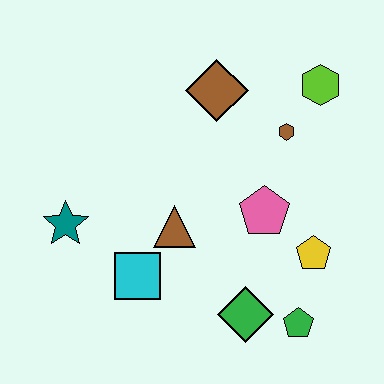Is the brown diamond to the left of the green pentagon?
Yes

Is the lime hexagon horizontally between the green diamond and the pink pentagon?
No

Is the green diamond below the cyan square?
Yes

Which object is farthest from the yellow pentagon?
The teal star is farthest from the yellow pentagon.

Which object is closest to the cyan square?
The brown triangle is closest to the cyan square.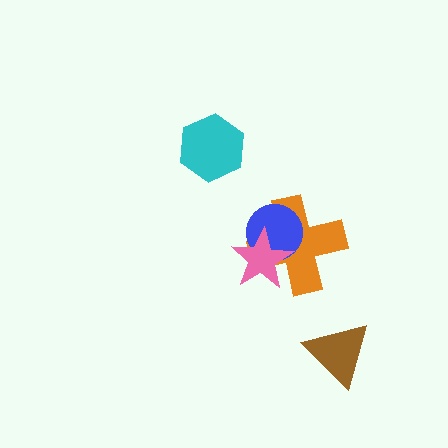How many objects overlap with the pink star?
2 objects overlap with the pink star.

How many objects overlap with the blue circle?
2 objects overlap with the blue circle.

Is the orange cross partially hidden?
Yes, it is partially covered by another shape.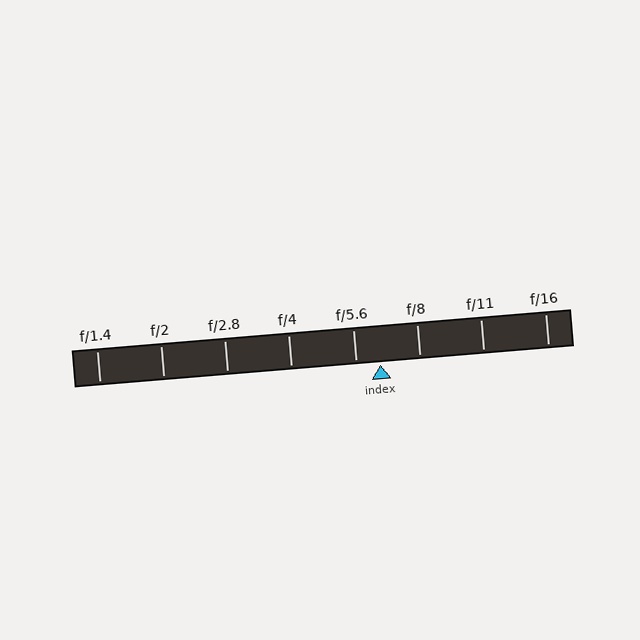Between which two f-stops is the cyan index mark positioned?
The index mark is between f/5.6 and f/8.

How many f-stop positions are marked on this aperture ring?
There are 8 f-stop positions marked.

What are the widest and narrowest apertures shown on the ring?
The widest aperture shown is f/1.4 and the narrowest is f/16.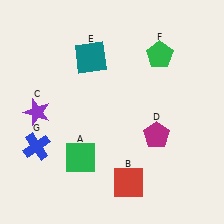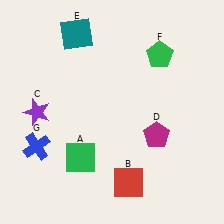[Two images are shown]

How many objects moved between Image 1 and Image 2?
1 object moved between the two images.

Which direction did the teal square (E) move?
The teal square (E) moved up.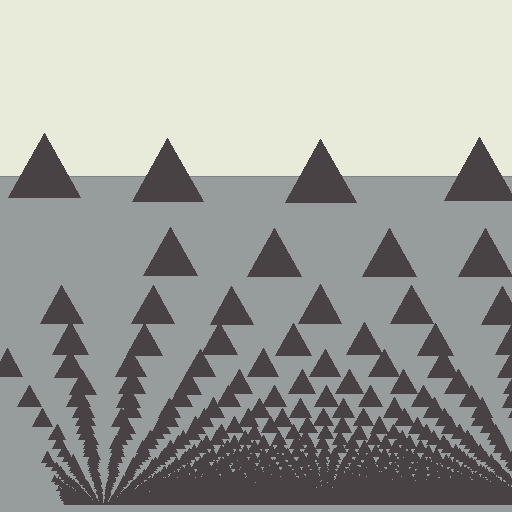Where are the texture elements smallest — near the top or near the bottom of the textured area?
Near the bottom.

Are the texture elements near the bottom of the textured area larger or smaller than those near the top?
Smaller. The gradient is inverted — elements near the bottom are smaller and denser.